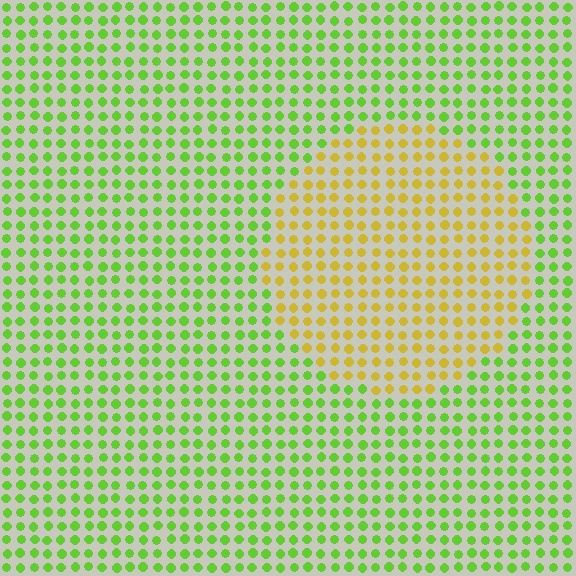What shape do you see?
I see a circle.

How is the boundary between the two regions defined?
The boundary is defined purely by a slight shift in hue (about 51 degrees). Spacing, size, and orientation are identical on both sides.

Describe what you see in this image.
The image is filled with small lime elements in a uniform arrangement. A circle-shaped region is visible where the elements are tinted to a slightly different hue, forming a subtle color boundary.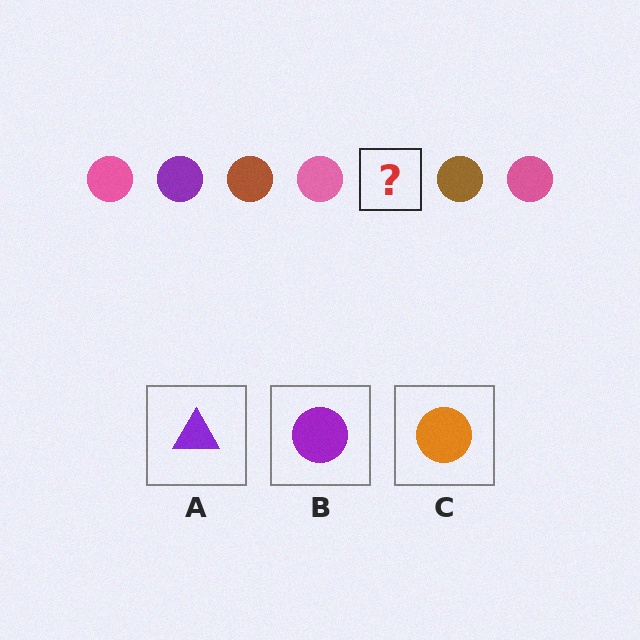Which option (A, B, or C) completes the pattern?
B.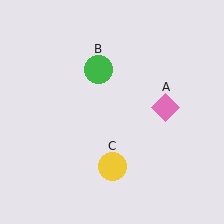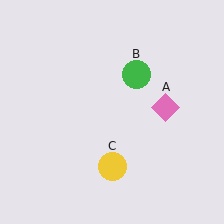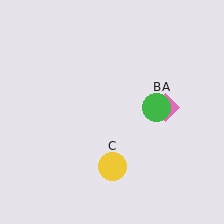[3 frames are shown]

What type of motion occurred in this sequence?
The green circle (object B) rotated clockwise around the center of the scene.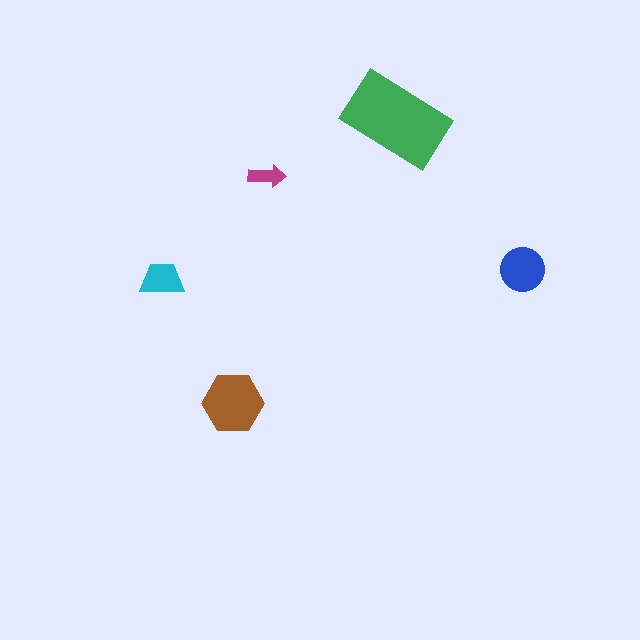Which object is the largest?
The green rectangle.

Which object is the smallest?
The magenta arrow.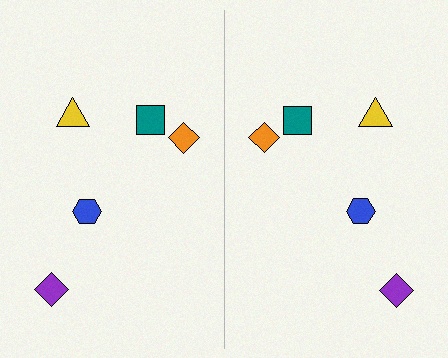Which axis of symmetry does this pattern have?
The pattern has a vertical axis of symmetry running through the center of the image.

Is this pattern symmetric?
Yes, this pattern has bilateral (reflection) symmetry.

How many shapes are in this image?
There are 10 shapes in this image.